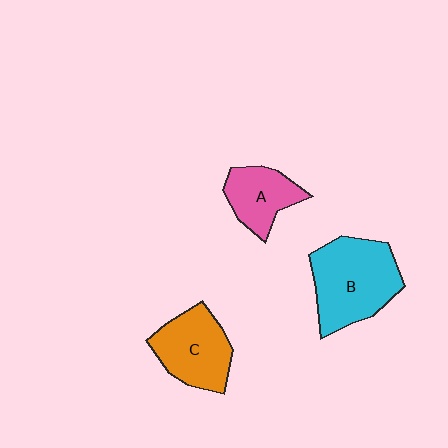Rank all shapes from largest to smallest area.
From largest to smallest: B (cyan), C (orange), A (pink).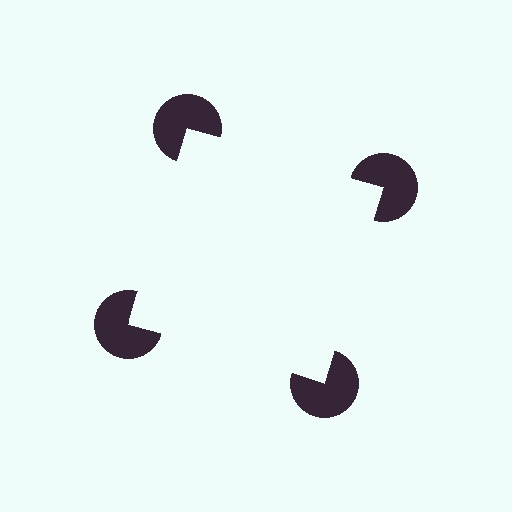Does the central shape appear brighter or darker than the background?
It typically appears slightly brighter than the background, even though no actual brightness change is drawn.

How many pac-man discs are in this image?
There are 4 — one at each vertex of the illusory square.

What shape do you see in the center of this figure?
An illusory square — its edges are inferred from the aligned wedge cuts in the pac-man discs, not physically drawn.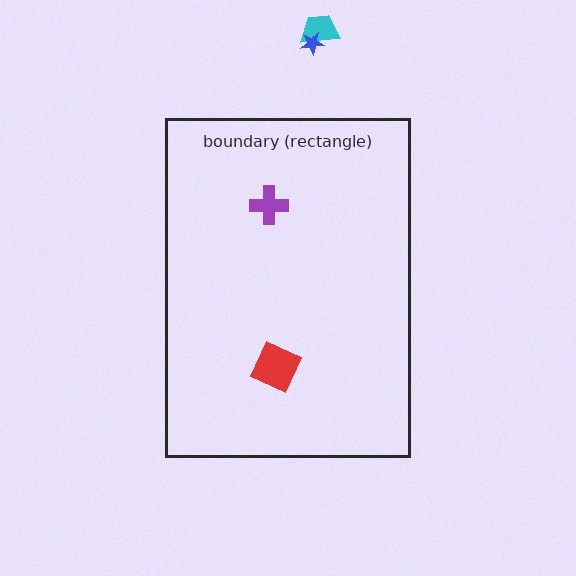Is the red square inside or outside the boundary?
Inside.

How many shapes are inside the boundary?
2 inside, 2 outside.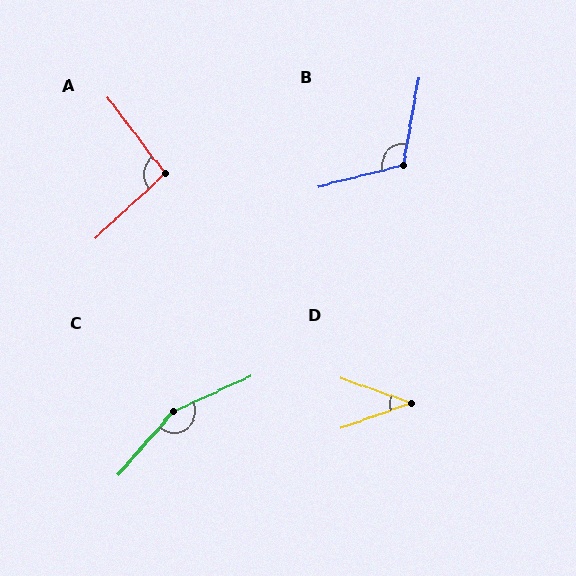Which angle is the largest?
C, at approximately 156 degrees.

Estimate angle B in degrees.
Approximately 114 degrees.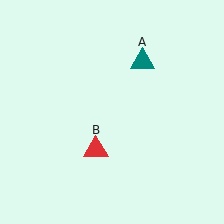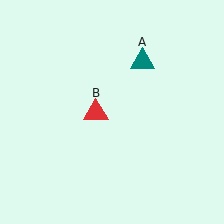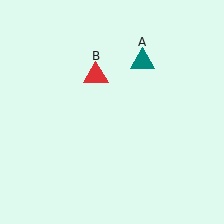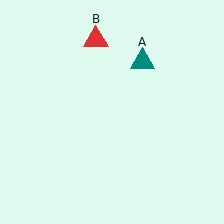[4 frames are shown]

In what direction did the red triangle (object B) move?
The red triangle (object B) moved up.